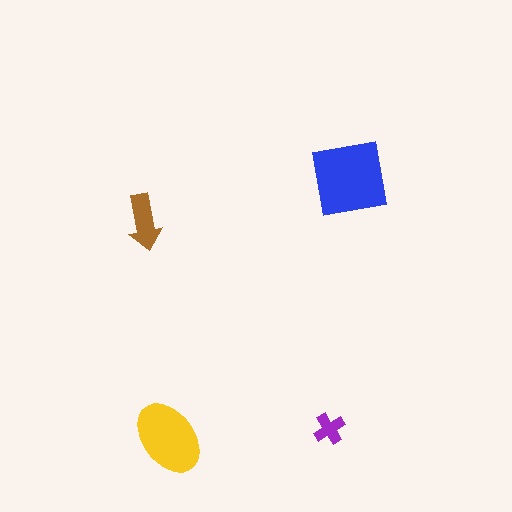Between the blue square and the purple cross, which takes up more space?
The blue square.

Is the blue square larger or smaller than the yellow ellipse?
Larger.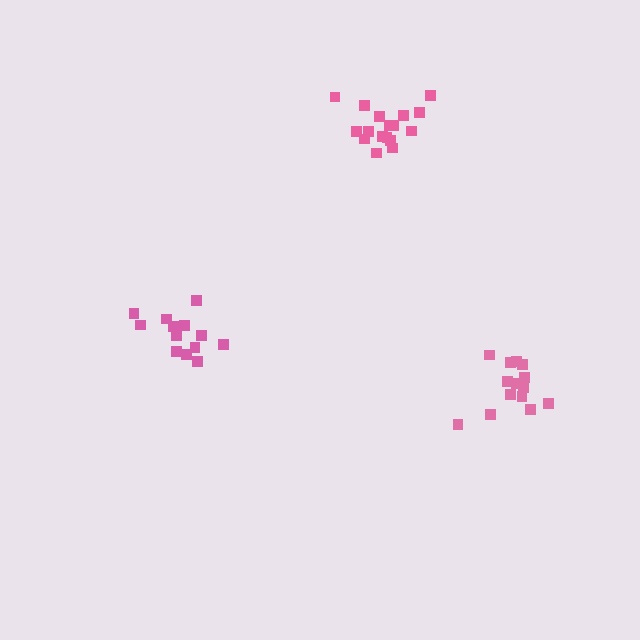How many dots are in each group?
Group 1: 14 dots, Group 2: 13 dots, Group 3: 17 dots (44 total).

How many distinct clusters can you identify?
There are 3 distinct clusters.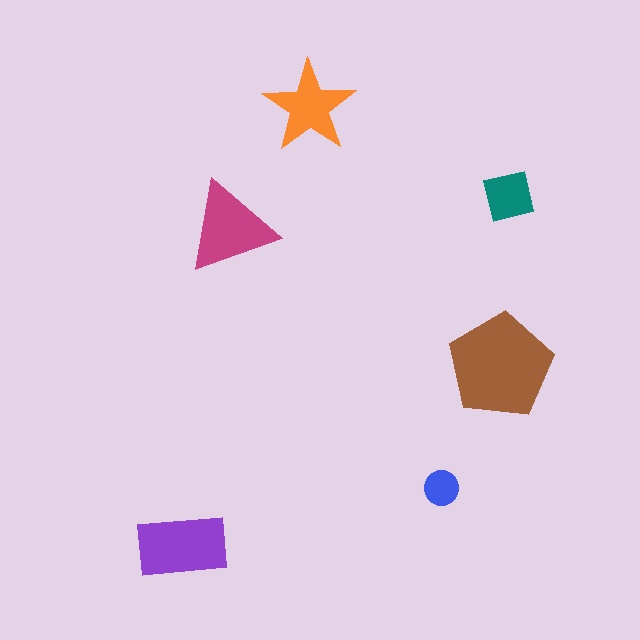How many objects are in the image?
There are 6 objects in the image.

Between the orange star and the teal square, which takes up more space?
The orange star.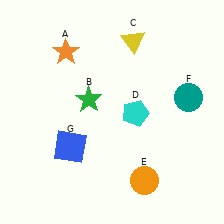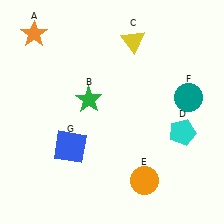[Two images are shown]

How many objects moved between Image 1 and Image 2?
2 objects moved between the two images.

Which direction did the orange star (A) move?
The orange star (A) moved left.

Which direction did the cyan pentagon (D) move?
The cyan pentagon (D) moved right.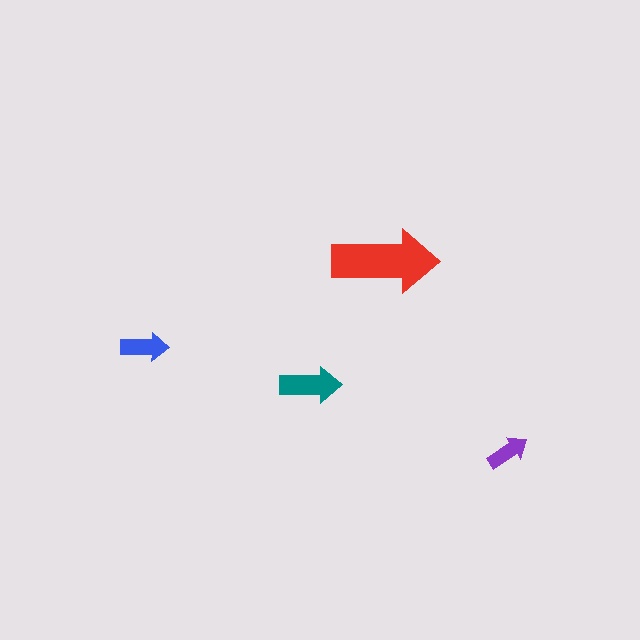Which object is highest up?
The red arrow is topmost.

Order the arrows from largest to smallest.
the red one, the teal one, the blue one, the purple one.